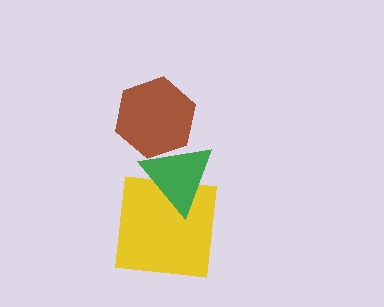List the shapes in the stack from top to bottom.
From top to bottom: the brown hexagon, the green triangle, the yellow square.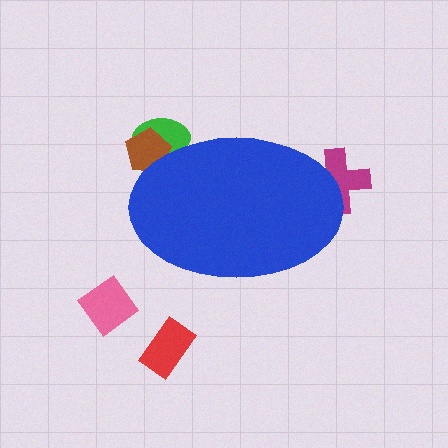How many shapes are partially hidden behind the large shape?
3 shapes are partially hidden.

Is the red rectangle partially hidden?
No, the red rectangle is fully visible.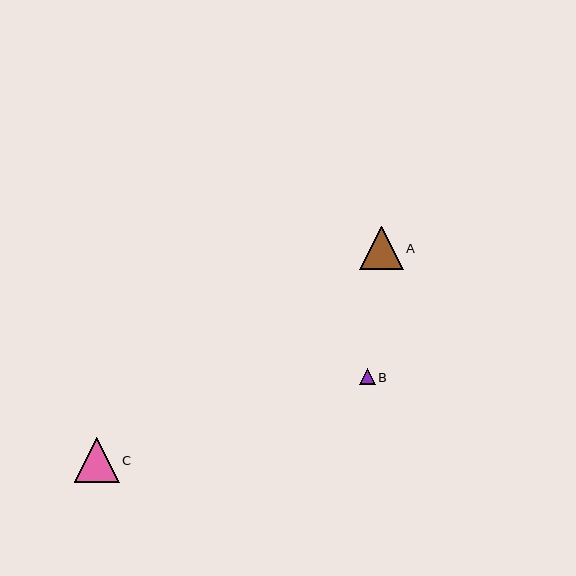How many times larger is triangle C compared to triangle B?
Triangle C is approximately 2.8 times the size of triangle B.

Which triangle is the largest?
Triangle C is the largest with a size of approximately 45 pixels.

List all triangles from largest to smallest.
From largest to smallest: C, A, B.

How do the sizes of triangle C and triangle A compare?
Triangle C and triangle A are approximately the same size.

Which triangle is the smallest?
Triangle B is the smallest with a size of approximately 16 pixels.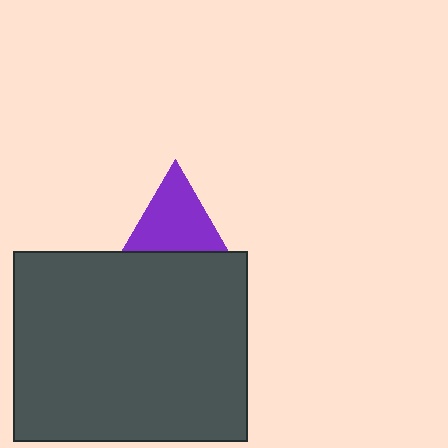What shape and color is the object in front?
The object in front is a dark gray rectangle.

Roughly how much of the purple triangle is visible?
Most of it is visible (roughly 65%).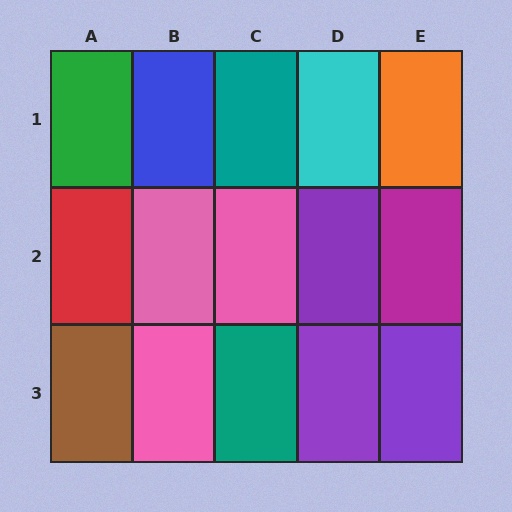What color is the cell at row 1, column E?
Orange.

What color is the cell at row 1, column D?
Cyan.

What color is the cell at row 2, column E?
Magenta.